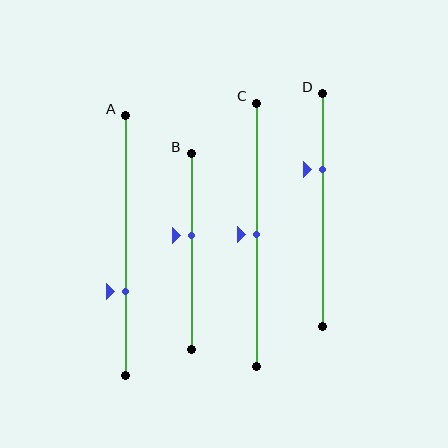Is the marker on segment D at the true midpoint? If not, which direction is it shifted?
No, the marker on segment D is shifted upward by about 18% of the segment length.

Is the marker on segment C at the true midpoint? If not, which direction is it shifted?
Yes, the marker on segment C is at the true midpoint.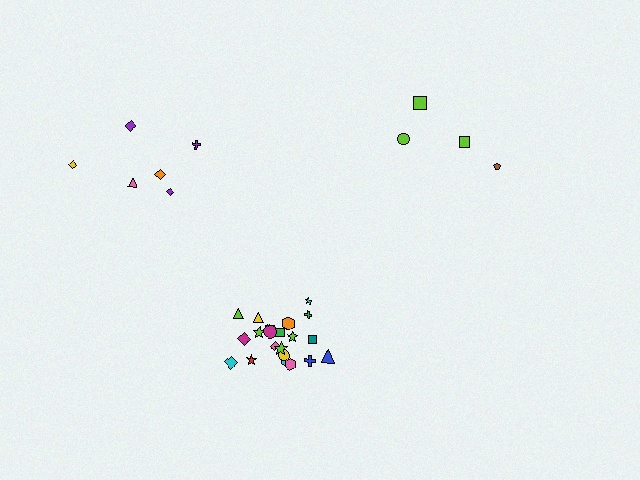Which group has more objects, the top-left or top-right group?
The top-left group.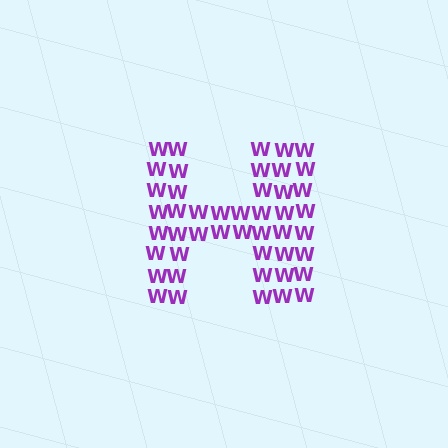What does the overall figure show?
The overall figure shows the letter H.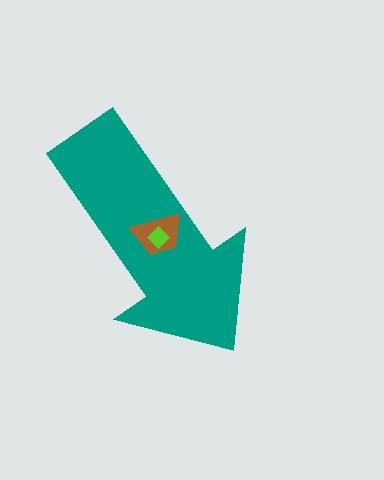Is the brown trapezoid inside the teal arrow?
Yes.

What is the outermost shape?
The teal arrow.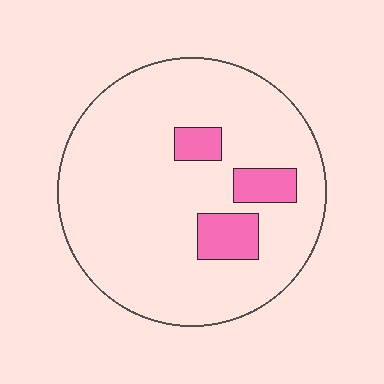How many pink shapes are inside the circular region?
3.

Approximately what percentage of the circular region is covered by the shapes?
Approximately 10%.